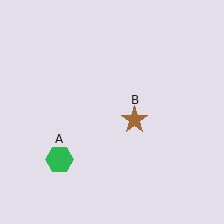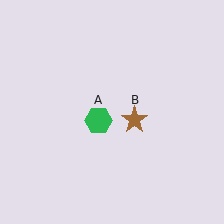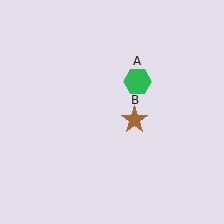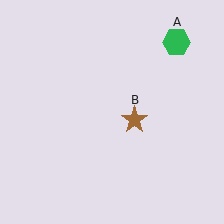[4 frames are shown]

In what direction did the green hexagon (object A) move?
The green hexagon (object A) moved up and to the right.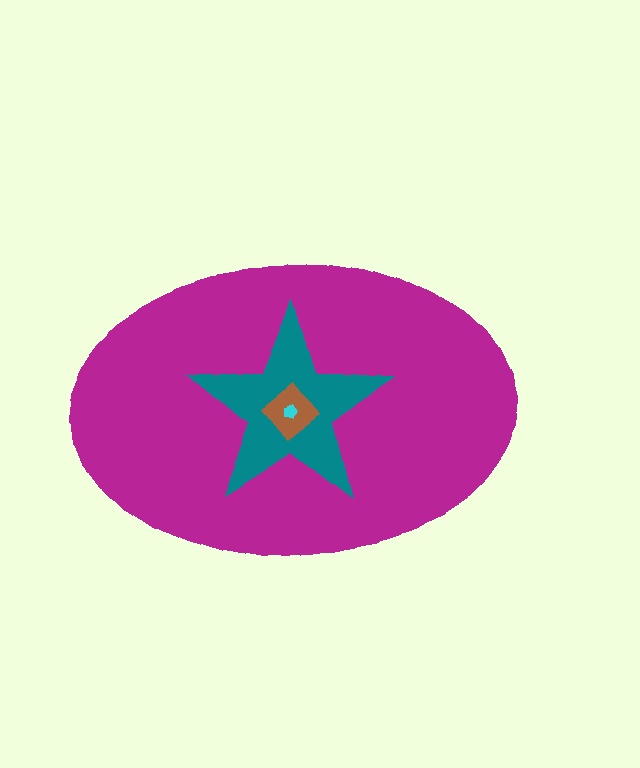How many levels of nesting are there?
4.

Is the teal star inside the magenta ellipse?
Yes.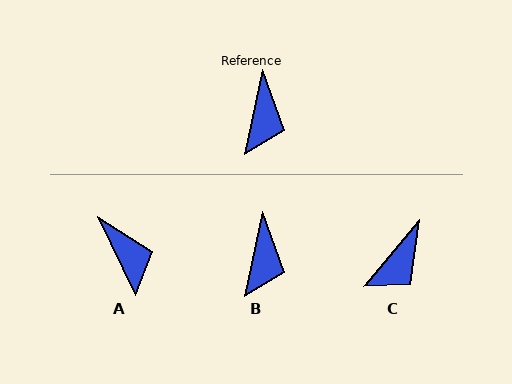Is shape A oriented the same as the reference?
No, it is off by about 38 degrees.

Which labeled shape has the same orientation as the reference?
B.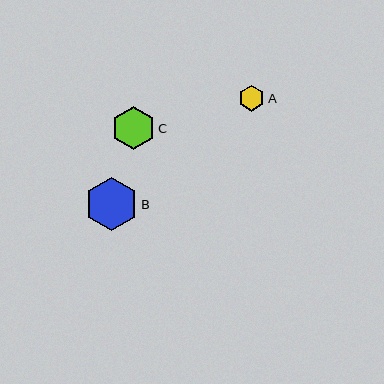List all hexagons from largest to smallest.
From largest to smallest: B, C, A.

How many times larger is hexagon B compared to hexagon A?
Hexagon B is approximately 2.1 times the size of hexagon A.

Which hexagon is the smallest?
Hexagon A is the smallest with a size of approximately 26 pixels.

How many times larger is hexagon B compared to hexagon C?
Hexagon B is approximately 1.2 times the size of hexagon C.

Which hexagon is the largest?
Hexagon B is the largest with a size of approximately 53 pixels.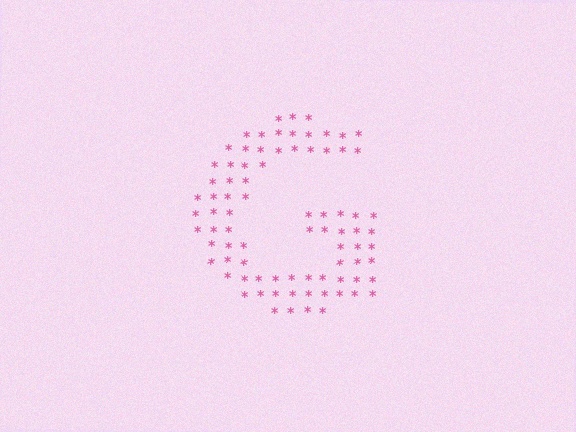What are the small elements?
The small elements are asterisks.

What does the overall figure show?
The overall figure shows the letter G.